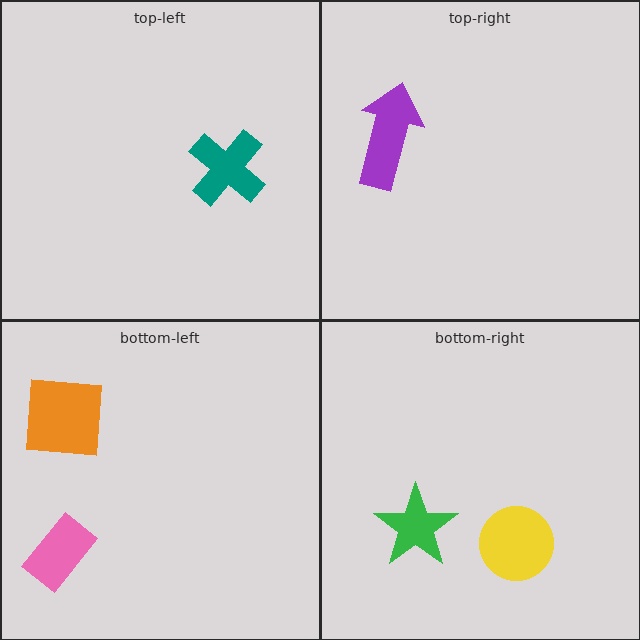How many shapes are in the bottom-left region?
2.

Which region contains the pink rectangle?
The bottom-left region.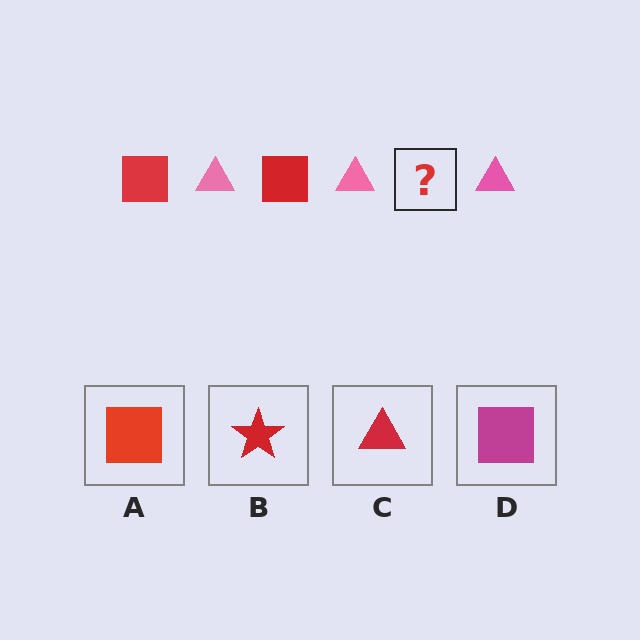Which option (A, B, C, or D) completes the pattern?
A.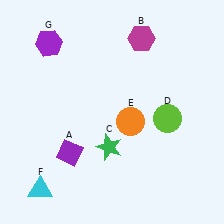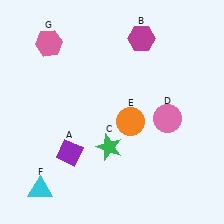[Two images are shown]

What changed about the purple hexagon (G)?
In Image 1, G is purple. In Image 2, it changed to pink.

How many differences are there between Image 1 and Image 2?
There are 2 differences between the two images.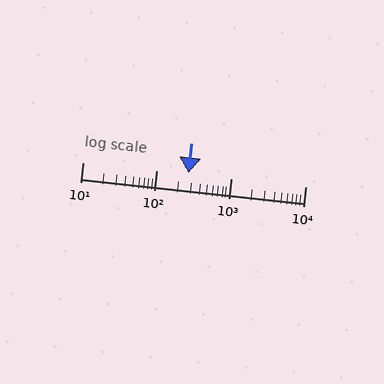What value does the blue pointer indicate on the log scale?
The pointer indicates approximately 270.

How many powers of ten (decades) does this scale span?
The scale spans 3 decades, from 10 to 10000.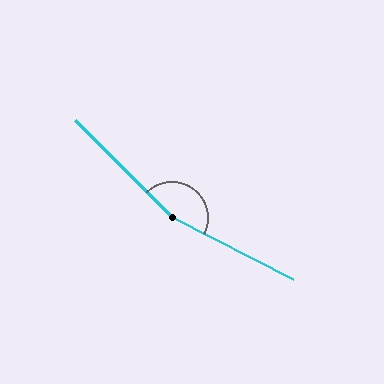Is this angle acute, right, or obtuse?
It is obtuse.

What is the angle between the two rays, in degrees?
Approximately 162 degrees.